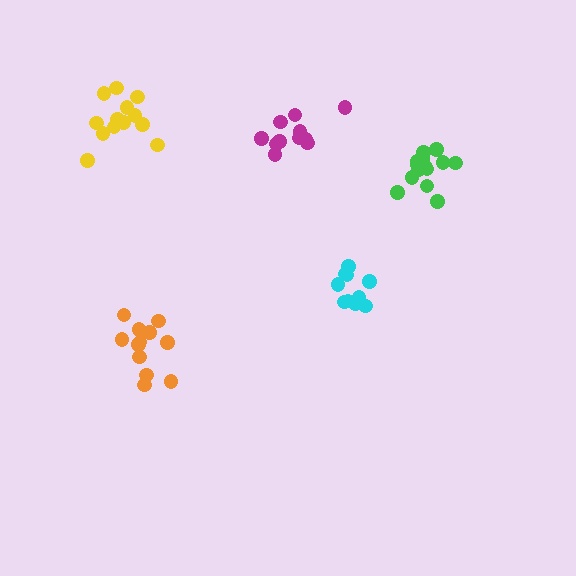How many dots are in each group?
Group 1: 10 dots, Group 2: 11 dots, Group 3: 12 dots, Group 4: 13 dots, Group 5: 15 dots (61 total).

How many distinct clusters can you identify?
There are 5 distinct clusters.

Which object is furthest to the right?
The green cluster is rightmost.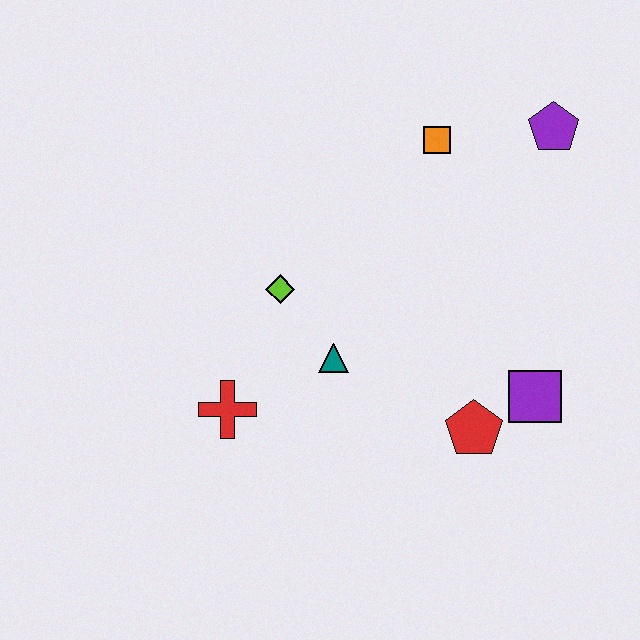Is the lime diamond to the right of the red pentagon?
No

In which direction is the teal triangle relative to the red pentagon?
The teal triangle is to the left of the red pentagon.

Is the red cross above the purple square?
No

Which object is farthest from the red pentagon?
The purple pentagon is farthest from the red pentagon.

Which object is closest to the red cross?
The teal triangle is closest to the red cross.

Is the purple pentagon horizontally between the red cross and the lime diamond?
No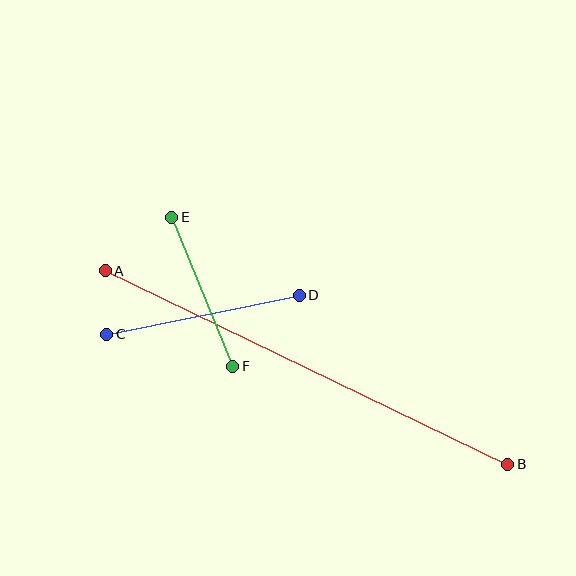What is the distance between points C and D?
The distance is approximately 196 pixels.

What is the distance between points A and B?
The distance is approximately 447 pixels.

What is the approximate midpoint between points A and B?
The midpoint is at approximately (307, 367) pixels.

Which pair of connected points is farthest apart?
Points A and B are farthest apart.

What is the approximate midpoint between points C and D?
The midpoint is at approximately (203, 315) pixels.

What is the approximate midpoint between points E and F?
The midpoint is at approximately (202, 292) pixels.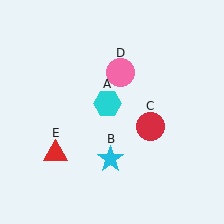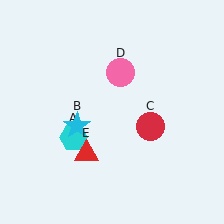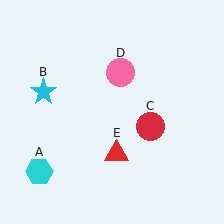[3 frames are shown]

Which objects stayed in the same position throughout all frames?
Red circle (object C) and pink circle (object D) remained stationary.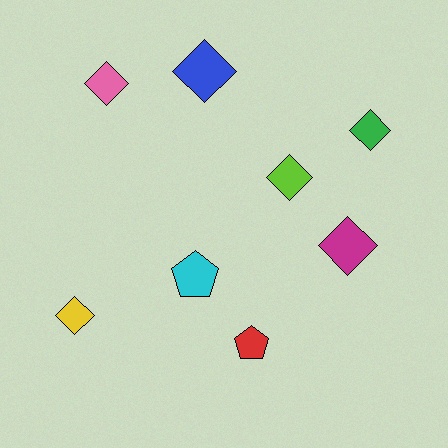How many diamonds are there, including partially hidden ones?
There are 6 diamonds.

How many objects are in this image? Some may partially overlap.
There are 8 objects.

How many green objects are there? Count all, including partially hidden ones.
There is 1 green object.